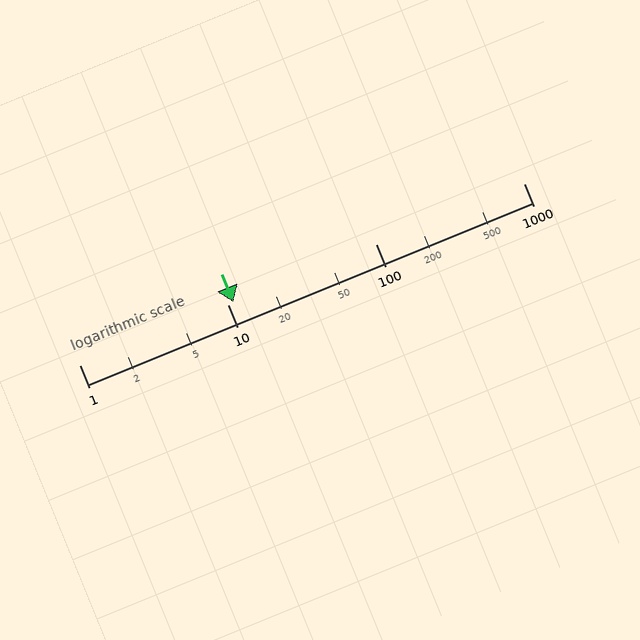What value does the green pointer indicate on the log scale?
The pointer indicates approximately 11.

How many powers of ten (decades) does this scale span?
The scale spans 3 decades, from 1 to 1000.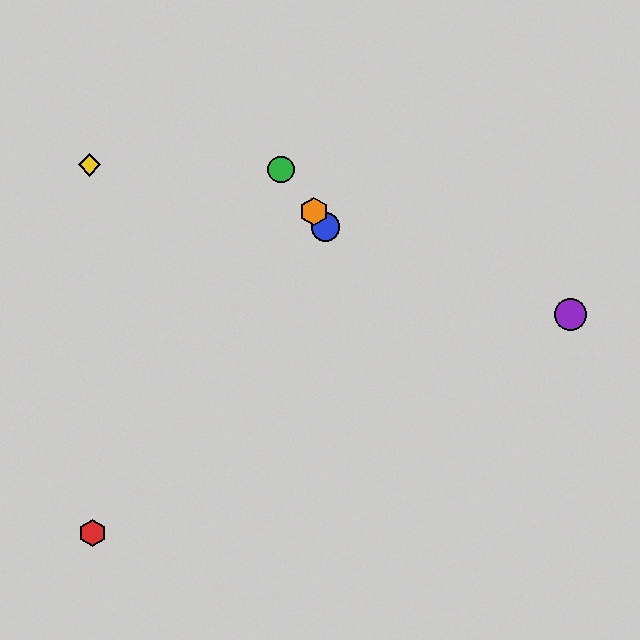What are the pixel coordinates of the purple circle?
The purple circle is at (571, 315).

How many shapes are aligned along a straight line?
3 shapes (the blue circle, the green circle, the orange hexagon) are aligned along a straight line.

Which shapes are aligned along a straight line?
The blue circle, the green circle, the orange hexagon are aligned along a straight line.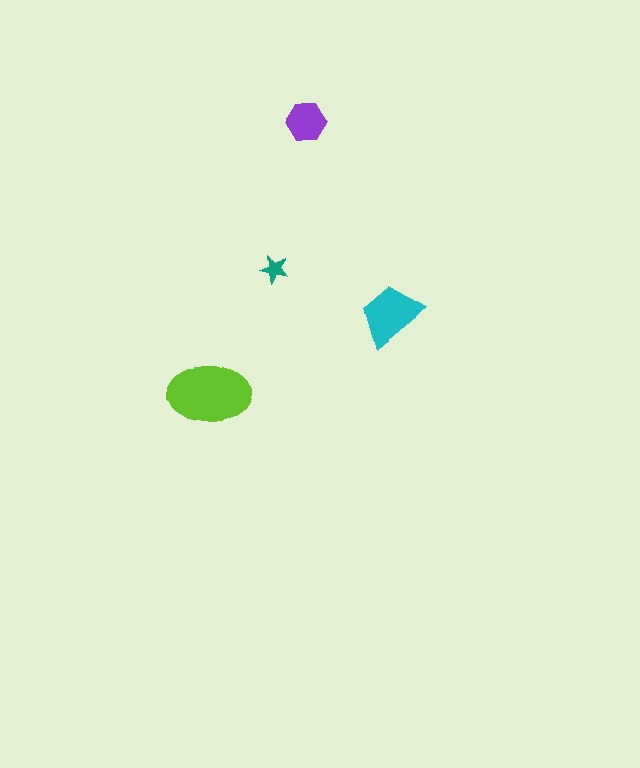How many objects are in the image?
There are 4 objects in the image.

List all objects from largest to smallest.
The lime ellipse, the cyan trapezoid, the purple hexagon, the teal star.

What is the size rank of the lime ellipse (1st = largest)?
1st.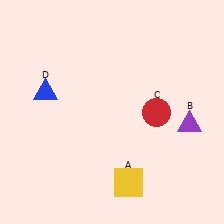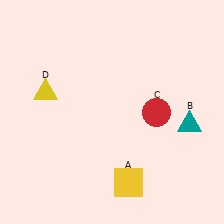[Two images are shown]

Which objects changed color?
B changed from purple to teal. D changed from blue to yellow.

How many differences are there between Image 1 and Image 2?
There are 2 differences between the two images.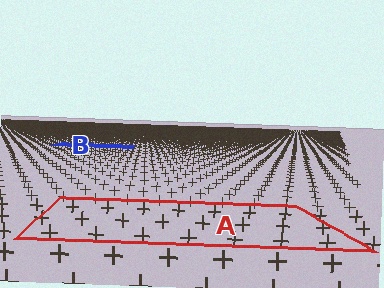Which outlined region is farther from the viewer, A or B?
Region B is farther from the viewer — the texture elements inside it appear smaller and more densely packed.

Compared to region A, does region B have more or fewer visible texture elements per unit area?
Region B has more texture elements per unit area — they are packed more densely because it is farther away.